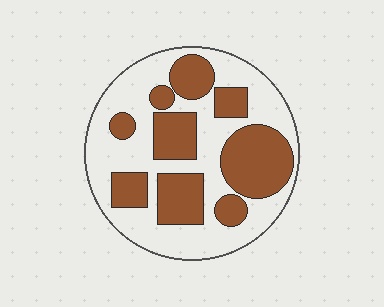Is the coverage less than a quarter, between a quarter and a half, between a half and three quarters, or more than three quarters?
Between a quarter and a half.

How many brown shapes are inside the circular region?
9.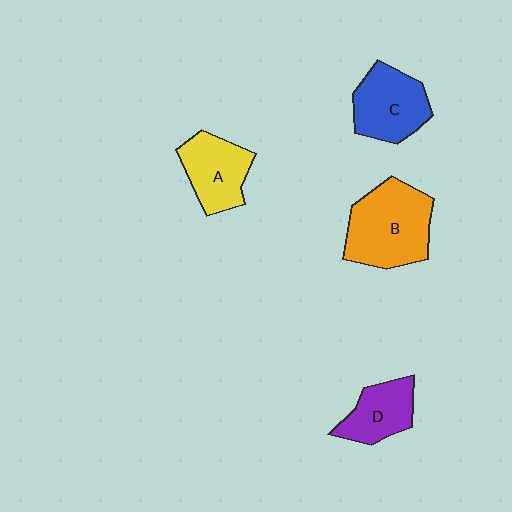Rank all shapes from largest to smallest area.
From largest to smallest: B (orange), C (blue), A (yellow), D (purple).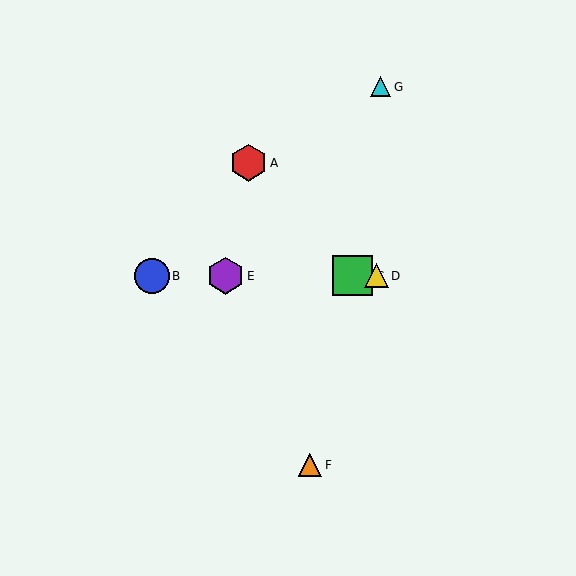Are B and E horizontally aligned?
Yes, both are at y≈276.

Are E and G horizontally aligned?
No, E is at y≈276 and G is at y≈87.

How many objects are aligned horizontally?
4 objects (B, C, D, E) are aligned horizontally.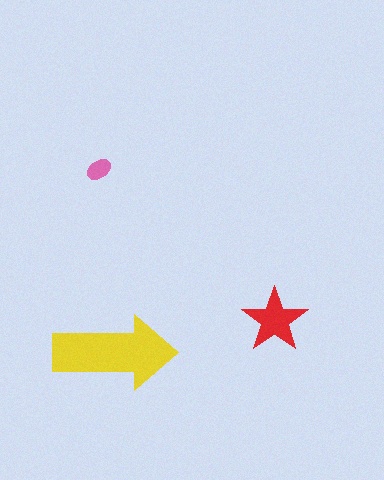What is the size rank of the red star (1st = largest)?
2nd.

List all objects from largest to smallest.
The yellow arrow, the red star, the pink ellipse.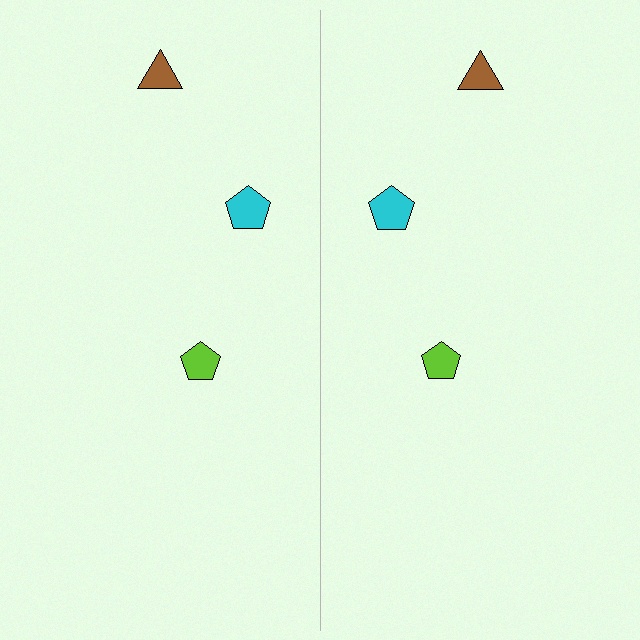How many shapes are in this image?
There are 6 shapes in this image.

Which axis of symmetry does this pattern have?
The pattern has a vertical axis of symmetry running through the center of the image.